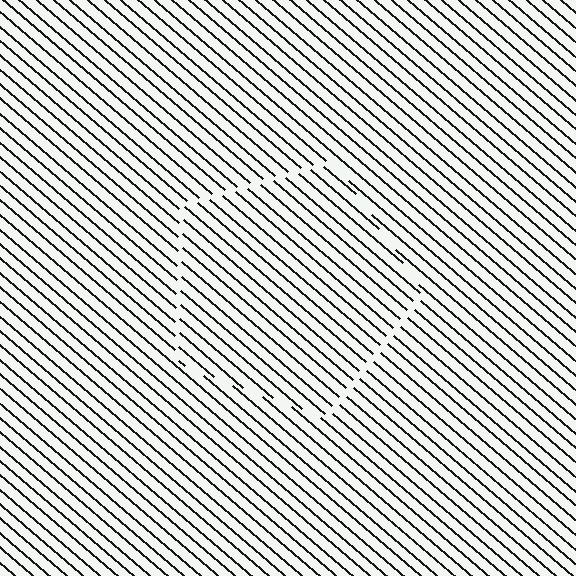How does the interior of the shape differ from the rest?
The interior of the shape contains the same grating, shifted by half a period — the contour is defined by the phase discontinuity where line-ends from the inner and outer gratings abut.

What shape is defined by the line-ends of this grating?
An illusory pentagon. The interior of the shape contains the same grating, shifted by half a period — the contour is defined by the phase discontinuity where line-ends from the inner and outer gratings abut.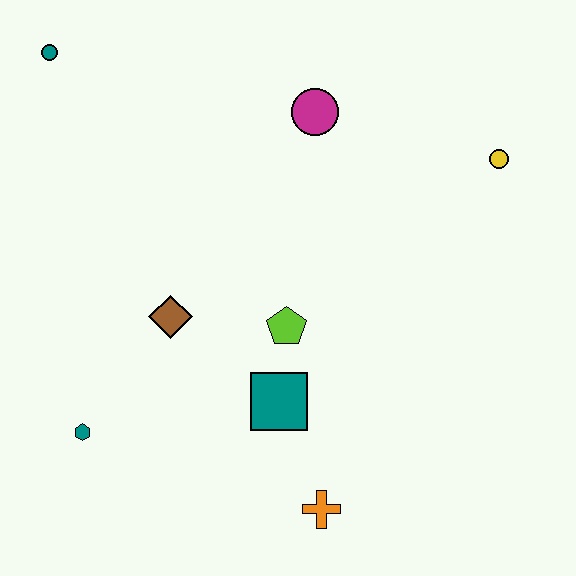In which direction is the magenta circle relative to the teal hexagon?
The magenta circle is above the teal hexagon.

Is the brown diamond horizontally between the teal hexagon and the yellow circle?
Yes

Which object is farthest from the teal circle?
The orange cross is farthest from the teal circle.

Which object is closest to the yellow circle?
The magenta circle is closest to the yellow circle.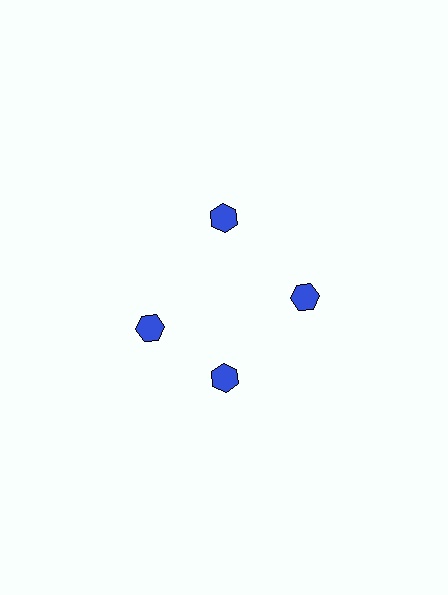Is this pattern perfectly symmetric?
No. The 4 blue hexagons are arranged in a ring, but one element near the 9 o'clock position is rotated out of alignment along the ring, breaking the 4-fold rotational symmetry.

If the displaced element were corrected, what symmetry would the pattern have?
It would have 4-fold rotational symmetry — the pattern would map onto itself every 90 degrees.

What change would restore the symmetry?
The symmetry would be restored by rotating it back into even spacing with its neighbors so that all 4 hexagons sit at equal angles and equal distance from the center.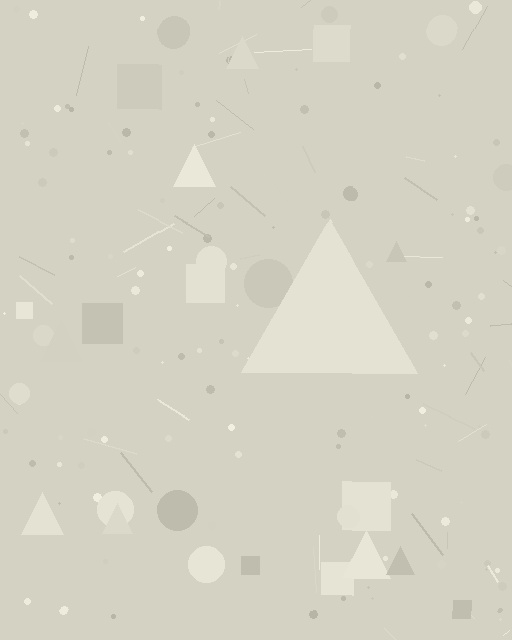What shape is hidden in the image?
A triangle is hidden in the image.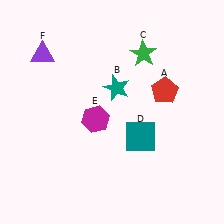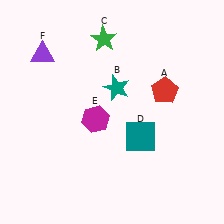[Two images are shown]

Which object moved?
The green star (C) moved left.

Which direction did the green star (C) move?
The green star (C) moved left.